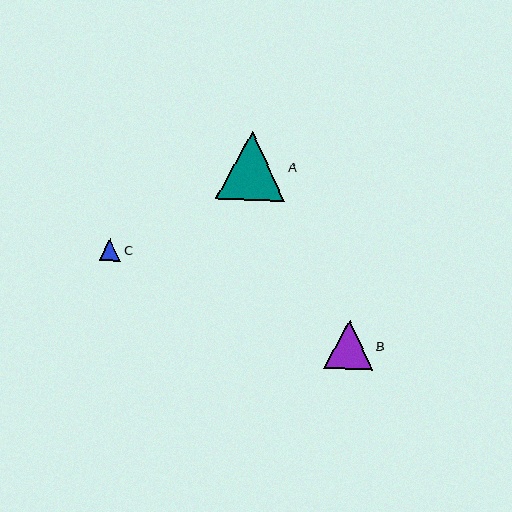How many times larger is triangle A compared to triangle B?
Triangle A is approximately 1.4 times the size of triangle B.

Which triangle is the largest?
Triangle A is the largest with a size of approximately 69 pixels.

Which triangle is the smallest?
Triangle C is the smallest with a size of approximately 21 pixels.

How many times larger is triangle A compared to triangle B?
Triangle A is approximately 1.4 times the size of triangle B.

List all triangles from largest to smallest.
From largest to smallest: A, B, C.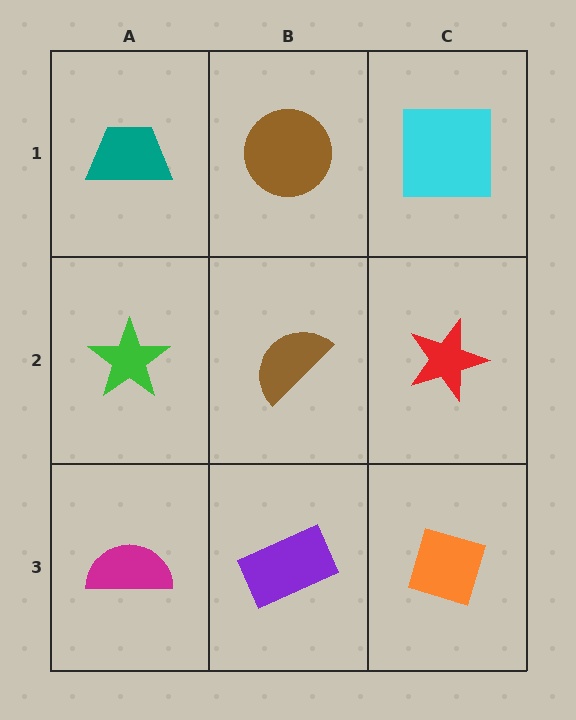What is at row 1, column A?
A teal trapezoid.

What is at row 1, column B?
A brown circle.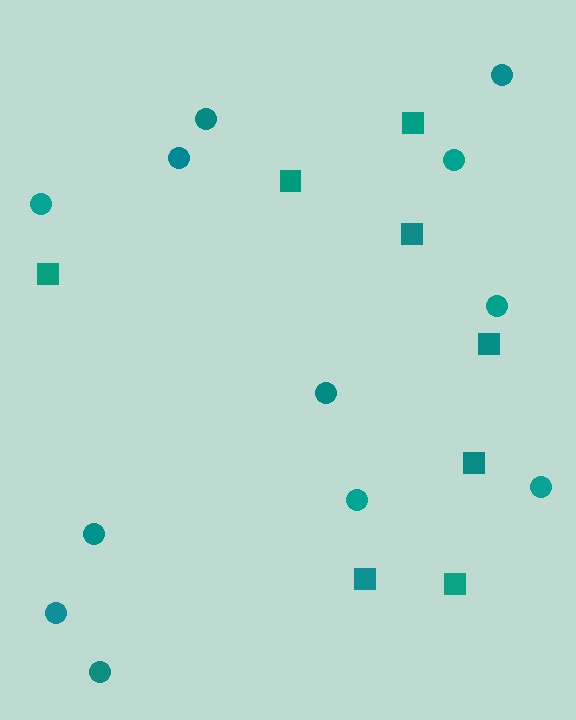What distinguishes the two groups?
There are 2 groups: one group of circles (12) and one group of squares (8).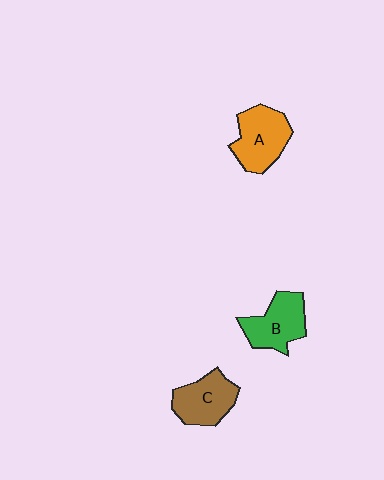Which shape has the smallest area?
Shape C (brown).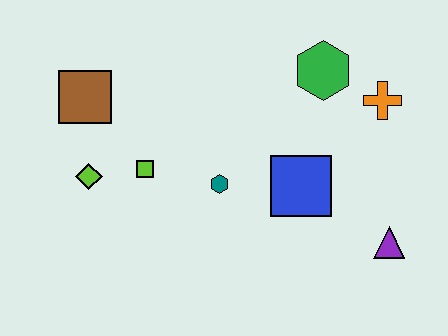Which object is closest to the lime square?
The lime diamond is closest to the lime square.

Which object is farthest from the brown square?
The purple triangle is farthest from the brown square.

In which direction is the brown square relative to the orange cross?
The brown square is to the left of the orange cross.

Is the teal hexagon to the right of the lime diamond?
Yes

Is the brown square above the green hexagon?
No